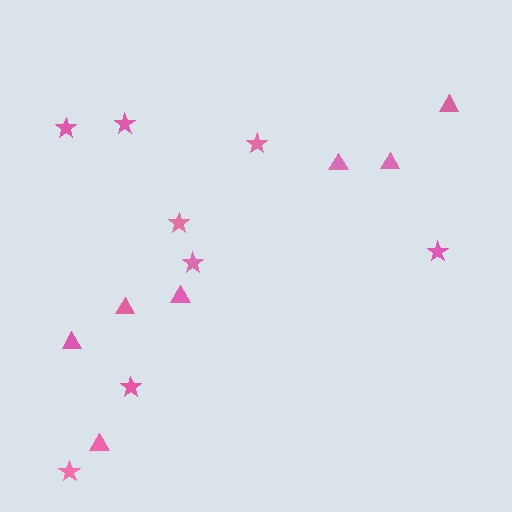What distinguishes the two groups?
There are 2 groups: one group of triangles (7) and one group of stars (8).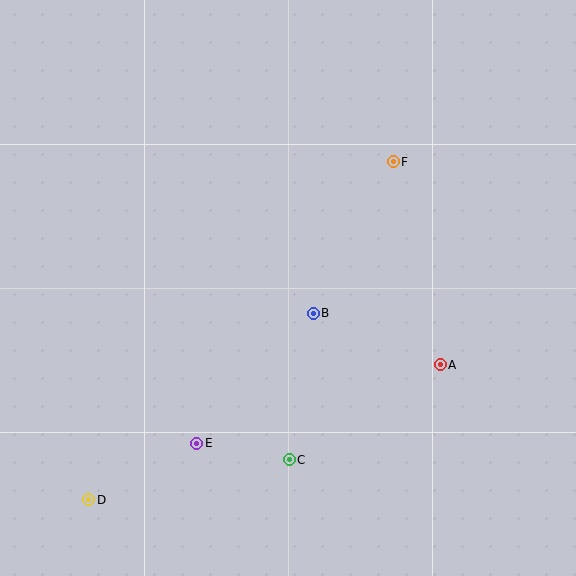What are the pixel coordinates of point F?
Point F is at (393, 162).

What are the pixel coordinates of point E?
Point E is at (197, 443).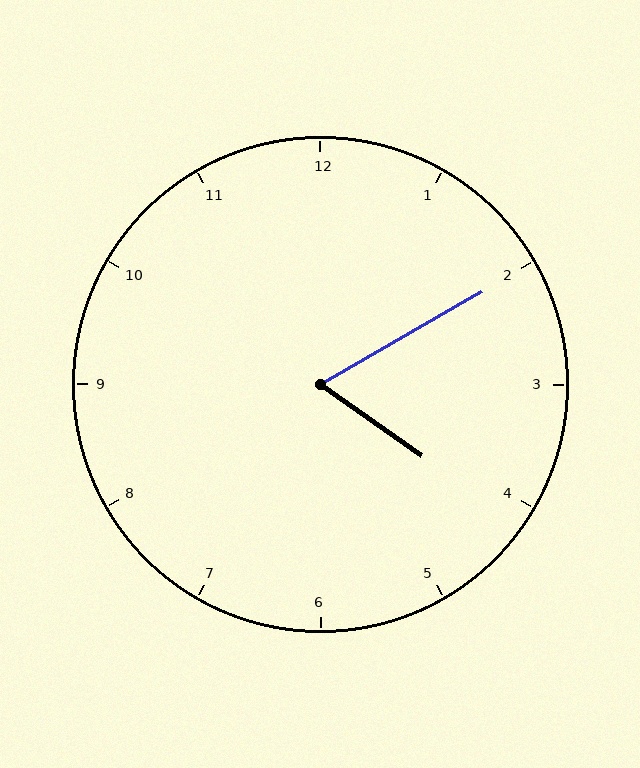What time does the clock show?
4:10.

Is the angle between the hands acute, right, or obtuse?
It is acute.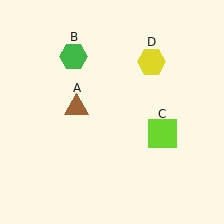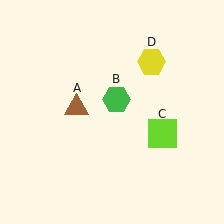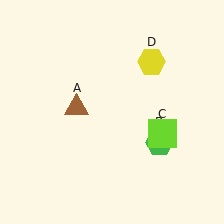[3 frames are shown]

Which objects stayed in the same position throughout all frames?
Brown triangle (object A) and lime square (object C) and yellow hexagon (object D) remained stationary.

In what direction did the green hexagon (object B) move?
The green hexagon (object B) moved down and to the right.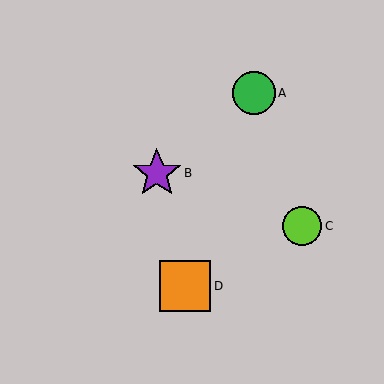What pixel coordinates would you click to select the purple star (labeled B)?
Click at (157, 173) to select the purple star B.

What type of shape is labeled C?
Shape C is a lime circle.